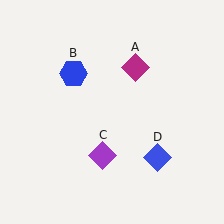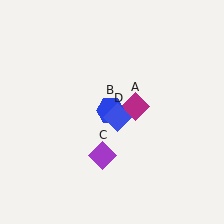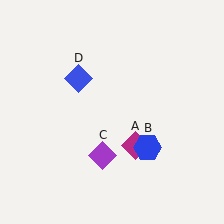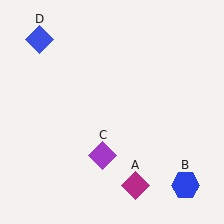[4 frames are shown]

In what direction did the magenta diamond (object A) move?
The magenta diamond (object A) moved down.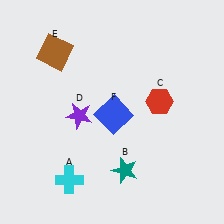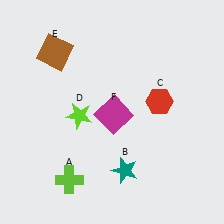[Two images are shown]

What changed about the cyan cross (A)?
In Image 1, A is cyan. In Image 2, it changed to lime.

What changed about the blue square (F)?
In Image 1, F is blue. In Image 2, it changed to magenta.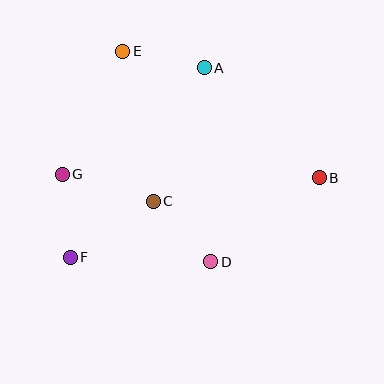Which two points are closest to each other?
Points A and E are closest to each other.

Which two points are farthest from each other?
Points B and F are farthest from each other.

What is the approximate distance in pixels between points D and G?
The distance between D and G is approximately 172 pixels.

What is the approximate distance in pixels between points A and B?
The distance between A and B is approximately 159 pixels.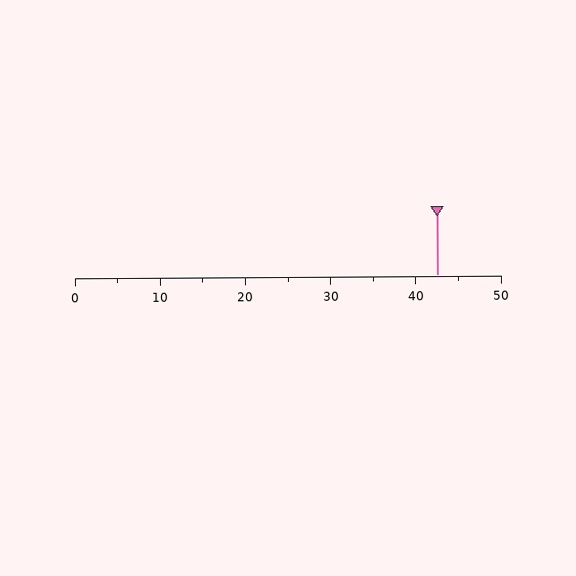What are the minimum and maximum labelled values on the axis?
The axis runs from 0 to 50.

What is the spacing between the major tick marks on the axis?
The major ticks are spaced 10 apart.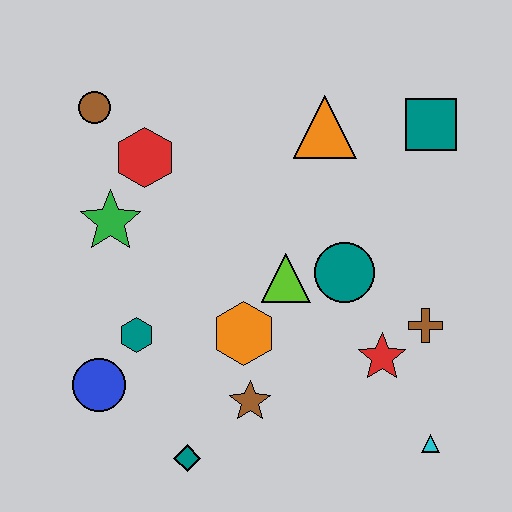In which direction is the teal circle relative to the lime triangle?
The teal circle is to the right of the lime triangle.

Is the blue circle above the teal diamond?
Yes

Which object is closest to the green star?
The red hexagon is closest to the green star.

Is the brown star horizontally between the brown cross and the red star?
No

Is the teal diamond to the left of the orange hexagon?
Yes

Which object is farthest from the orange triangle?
The teal diamond is farthest from the orange triangle.